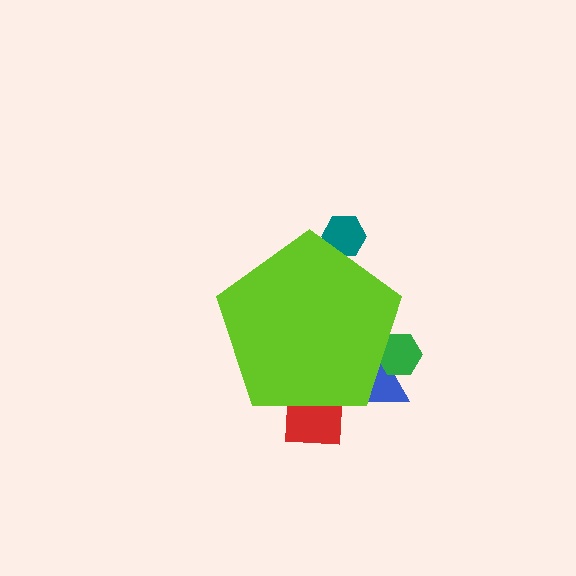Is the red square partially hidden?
Yes, the red square is partially hidden behind the lime pentagon.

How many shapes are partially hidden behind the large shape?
4 shapes are partially hidden.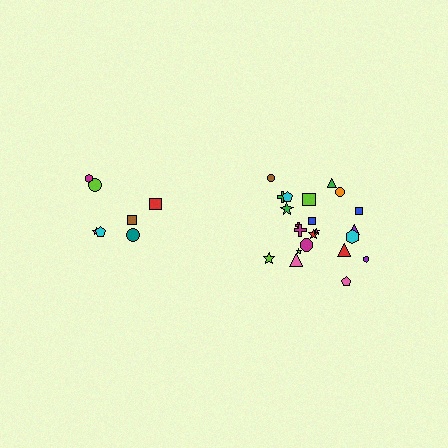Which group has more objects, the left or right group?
The right group.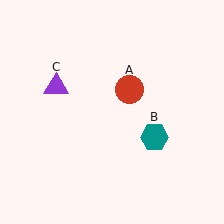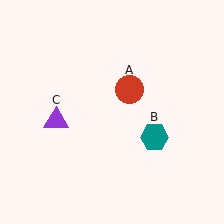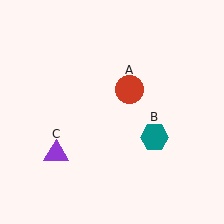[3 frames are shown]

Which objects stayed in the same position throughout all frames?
Red circle (object A) and teal hexagon (object B) remained stationary.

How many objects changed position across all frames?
1 object changed position: purple triangle (object C).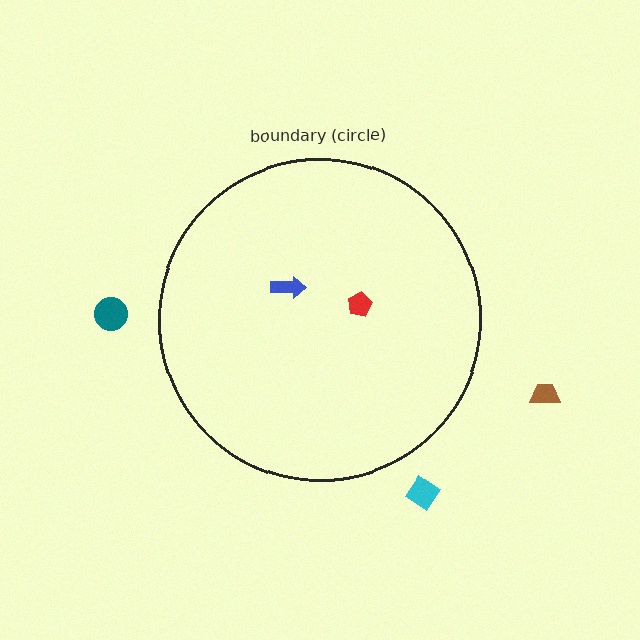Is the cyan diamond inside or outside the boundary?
Outside.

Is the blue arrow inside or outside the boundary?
Inside.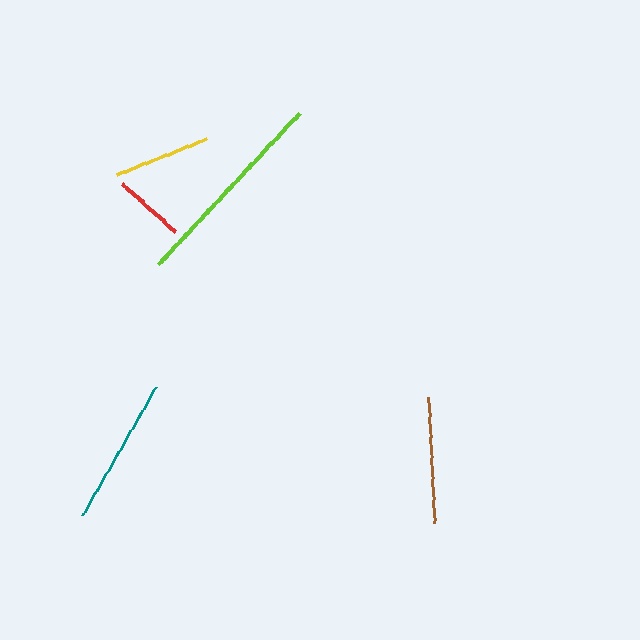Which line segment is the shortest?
The red line is the shortest at approximately 71 pixels.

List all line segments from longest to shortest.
From longest to shortest: lime, teal, brown, yellow, red.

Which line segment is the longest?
The lime line is the longest at approximately 207 pixels.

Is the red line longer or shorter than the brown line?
The brown line is longer than the red line.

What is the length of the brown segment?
The brown segment is approximately 126 pixels long.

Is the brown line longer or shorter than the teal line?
The teal line is longer than the brown line.